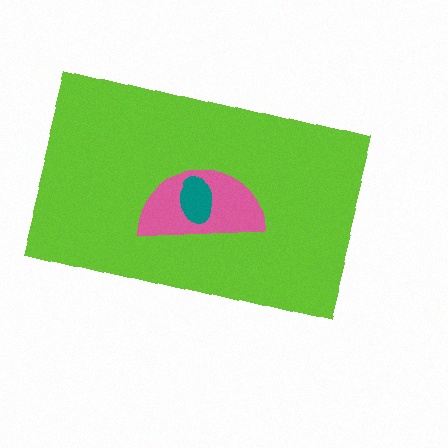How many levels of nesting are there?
3.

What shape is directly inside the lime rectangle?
The pink semicircle.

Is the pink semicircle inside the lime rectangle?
Yes.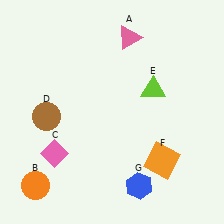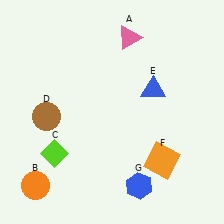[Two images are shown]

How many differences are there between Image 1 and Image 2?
There are 2 differences between the two images.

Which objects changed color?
C changed from pink to lime. E changed from lime to blue.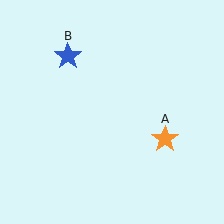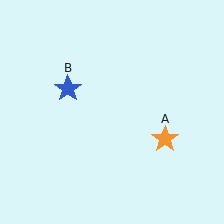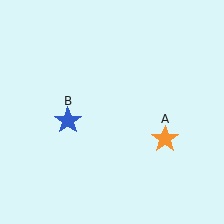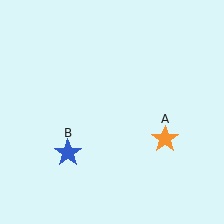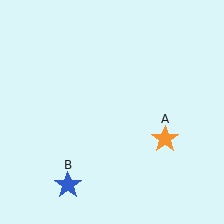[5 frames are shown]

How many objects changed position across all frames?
1 object changed position: blue star (object B).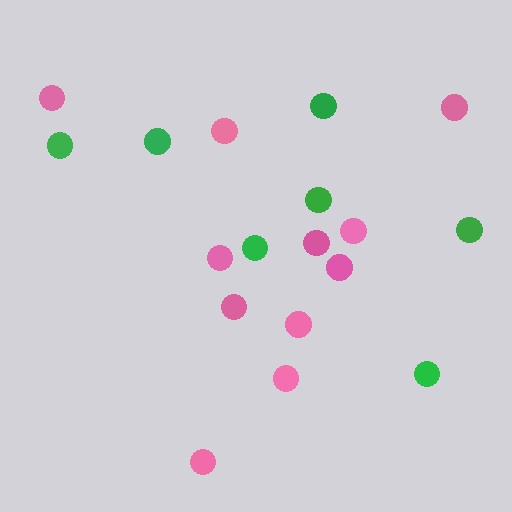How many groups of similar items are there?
There are 2 groups: one group of green circles (7) and one group of pink circles (11).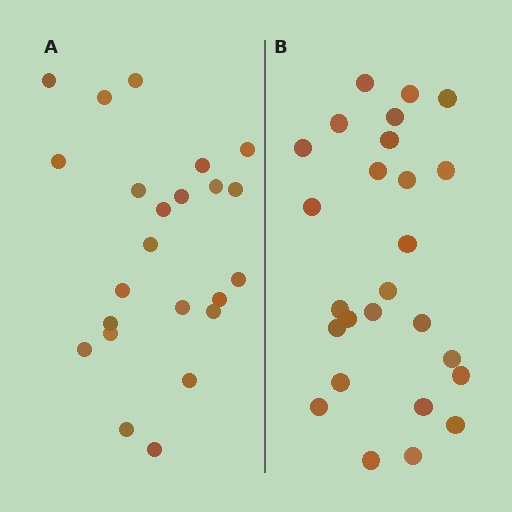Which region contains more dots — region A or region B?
Region B (the right region) has more dots.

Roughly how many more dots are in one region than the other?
Region B has just a few more — roughly 2 or 3 more dots than region A.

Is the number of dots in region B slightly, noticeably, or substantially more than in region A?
Region B has only slightly more — the two regions are fairly close. The ratio is roughly 1.1 to 1.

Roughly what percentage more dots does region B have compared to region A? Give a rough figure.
About 15% more.